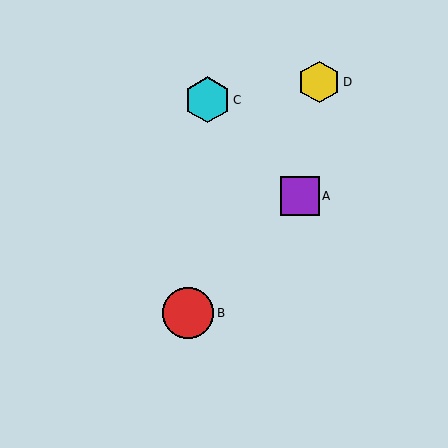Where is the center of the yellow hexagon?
The center of the yellow hexagon is at (319, 82).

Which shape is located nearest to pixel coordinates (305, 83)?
The yellow hexagon (labeled D) at (319, 82) is nearest to that location.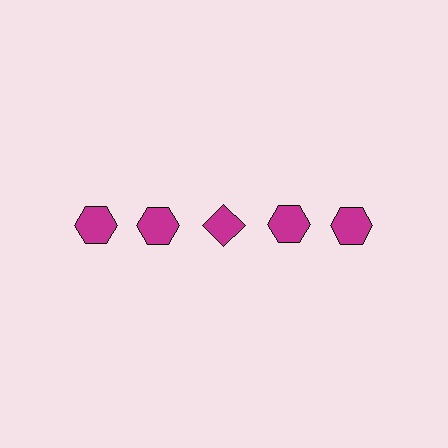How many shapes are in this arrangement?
There are 5 shapes arranged in a grid pattern.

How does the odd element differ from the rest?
It has a different shape: diamond instead of hexagon.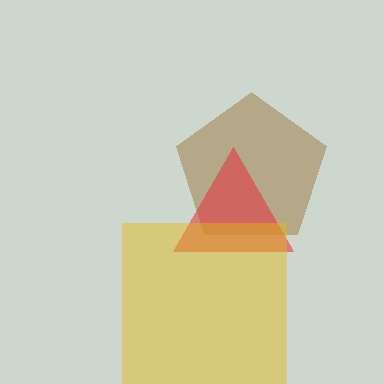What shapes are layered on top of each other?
The layered shapes are: a brown pentagon, a red triangle, a yellow square.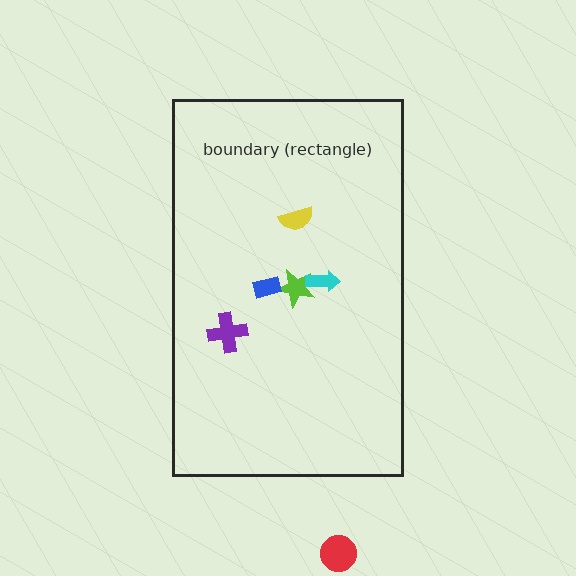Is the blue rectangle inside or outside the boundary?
Inside.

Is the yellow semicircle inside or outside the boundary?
Inside.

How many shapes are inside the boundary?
5 inside, 1 outside.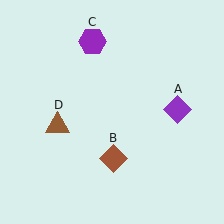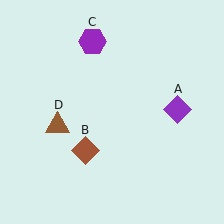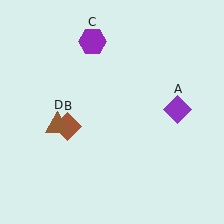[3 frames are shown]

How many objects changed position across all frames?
1 object changed position: brown diamond (object B).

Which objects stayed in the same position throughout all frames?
Purple diamond (object A) and purple hexagon (object C) and brown triangle (object D) remained stationary.